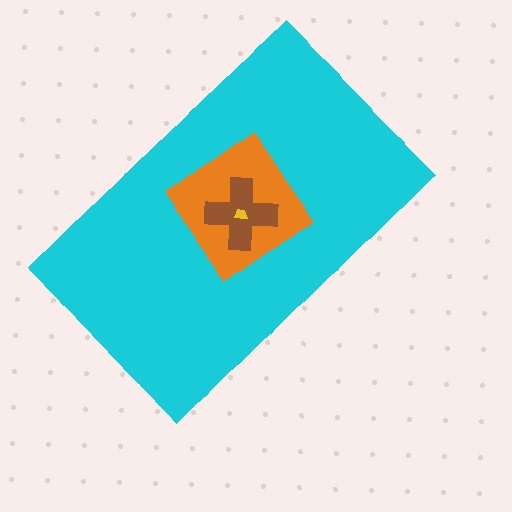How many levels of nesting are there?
4.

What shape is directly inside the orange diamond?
The brown cross.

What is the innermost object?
The yellow trapezoid.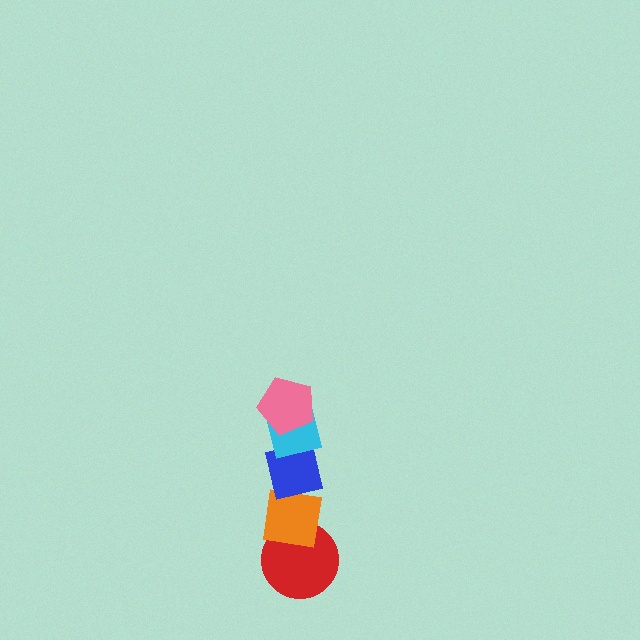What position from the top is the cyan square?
The cyan square is 2nd from the top.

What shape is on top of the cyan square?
The pink pentagon is on top of the cyan square.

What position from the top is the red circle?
The red circle is 5th from the top.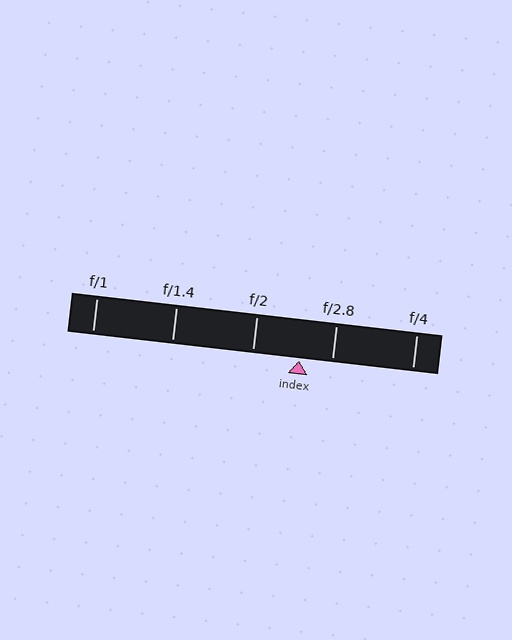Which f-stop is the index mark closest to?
The index mark is closest to f/2.8.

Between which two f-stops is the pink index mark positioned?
The index mark is between f/2 and f/2.8.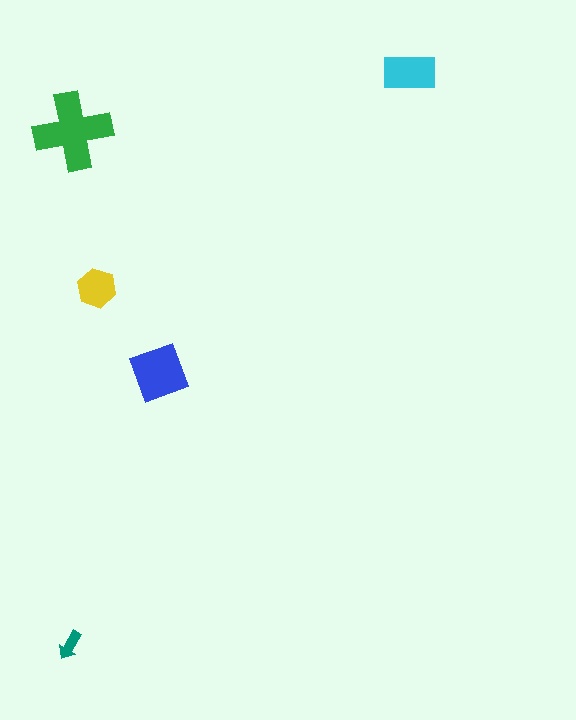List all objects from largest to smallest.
The green cross, the blue square, the cyan rectangle, the yellow hexagon, the teal arrow.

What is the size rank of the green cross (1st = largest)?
1st.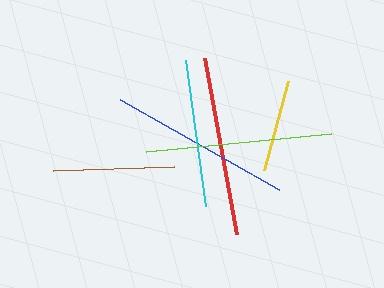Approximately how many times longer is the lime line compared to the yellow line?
The lime line is approximately 2.0 times the length of the yellow line.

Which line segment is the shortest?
The yellow line is the shortest at approximately 92 pixels.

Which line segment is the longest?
The lime line is the longest at approximately 187 pixels.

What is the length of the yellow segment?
The yellow segment is approximately 92 pixels long.